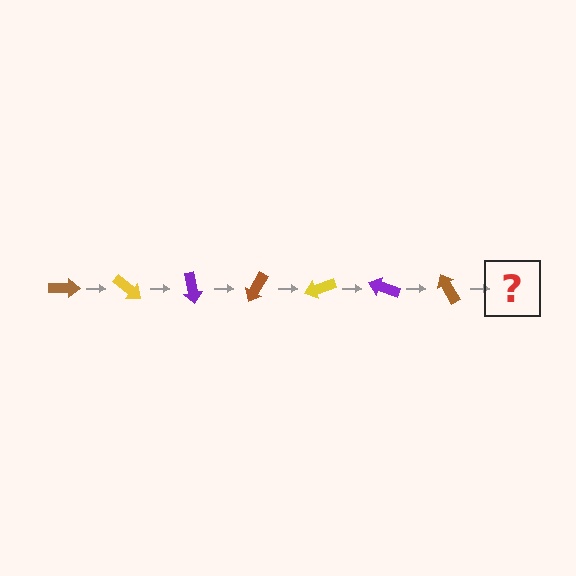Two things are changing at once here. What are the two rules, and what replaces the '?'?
The two rules are that it rotates 40 degrees each step and the color cycles through brown, yellow, and purple. The '?' should be a yellow arrow, rotated 280 degrees from the start.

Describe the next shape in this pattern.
It should be a yellow arrow, rotated 280 degrees from the start.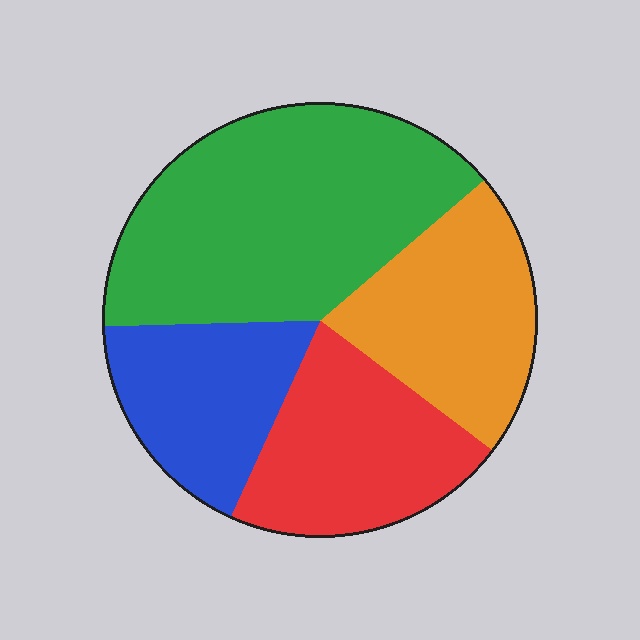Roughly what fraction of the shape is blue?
Blue takes up less than a quarter of the shape.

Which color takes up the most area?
Green, at roughly 40%.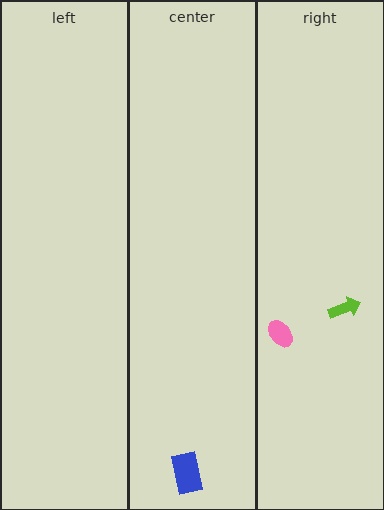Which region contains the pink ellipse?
The right region.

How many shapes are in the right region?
2.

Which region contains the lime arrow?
The right region.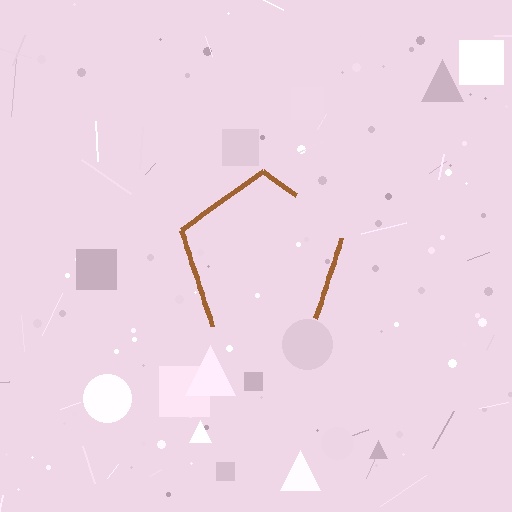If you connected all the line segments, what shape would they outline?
They would outline a pentagon.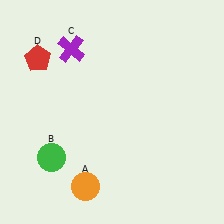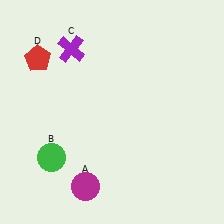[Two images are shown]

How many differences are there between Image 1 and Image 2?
There is 1 difference between the two images.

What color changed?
The circle (A) changed from orange in Image 1 to magenta in Image 2.